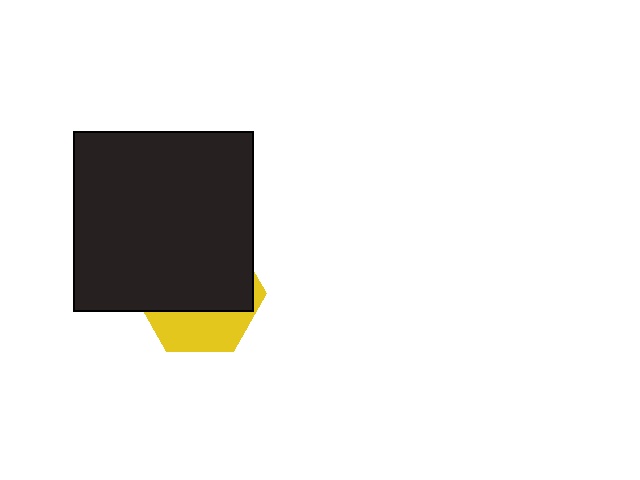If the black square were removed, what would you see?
You would see the complete yellow hexagon.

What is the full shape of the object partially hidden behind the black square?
The partially hidden object is a yellow hexagon.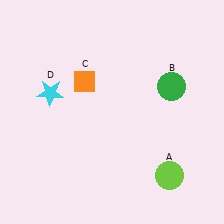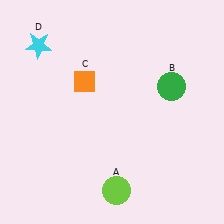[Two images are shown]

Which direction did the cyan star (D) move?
The cyan star (D) moved up.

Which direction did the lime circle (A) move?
The lime circle (A) moved left.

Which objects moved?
The objects that moved are: the lime circle (A), the cyan star (D).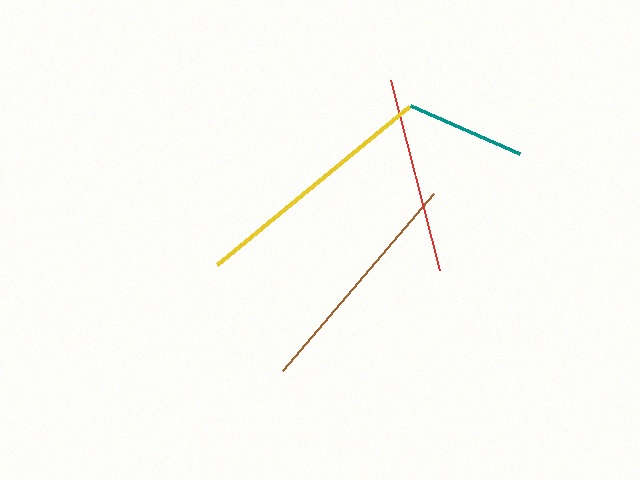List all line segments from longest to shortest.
From longest to shortest: yellow, brown, red, teal.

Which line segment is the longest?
The yellow line is the longest at approximately 249 pixels.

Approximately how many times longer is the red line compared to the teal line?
The red line is approximately 1.7 times the length of the teal line.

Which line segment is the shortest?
The teal line is the shortest at approximately 118 pixels.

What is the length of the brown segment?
The brown segment is approximately 232 pixels long.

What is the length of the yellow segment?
The yellow segment is approximately 249 pixels long.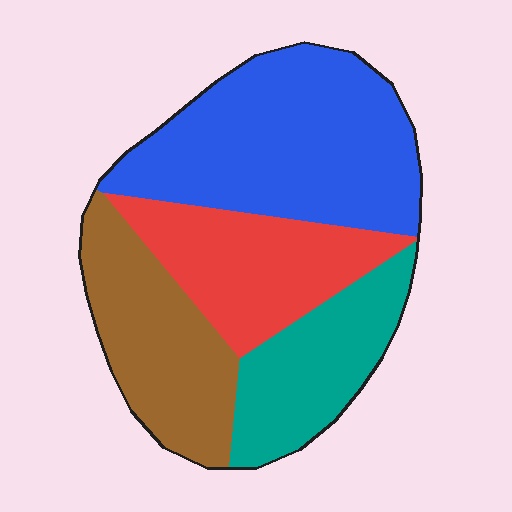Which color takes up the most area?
Blue, at roughly 40%.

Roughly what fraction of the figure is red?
Red takes up about one fifth (1/5) of the figure.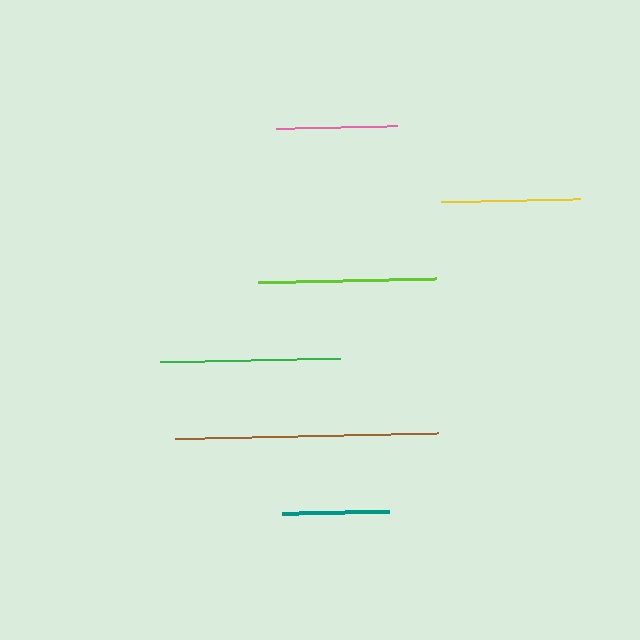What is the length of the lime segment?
The lime segment is approximately 178 pixels long.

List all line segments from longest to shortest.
From longest to shortest: brown, green, lime, yellow, pink, teal.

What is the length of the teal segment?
The teal segment is approximately 107 pixels long.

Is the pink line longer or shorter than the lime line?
The lime line is longer than the pink line.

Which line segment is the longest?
The brown line is the longest at approximately 264 pixels.